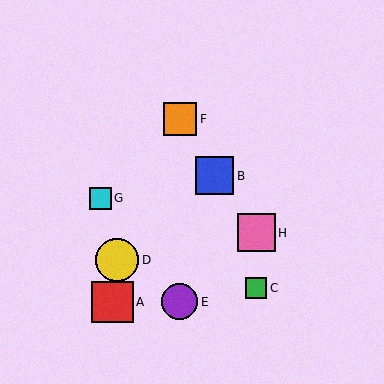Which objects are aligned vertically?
Objects C, H are aligned vertically.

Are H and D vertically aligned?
No, H is at x≈256 and D is at x≈117.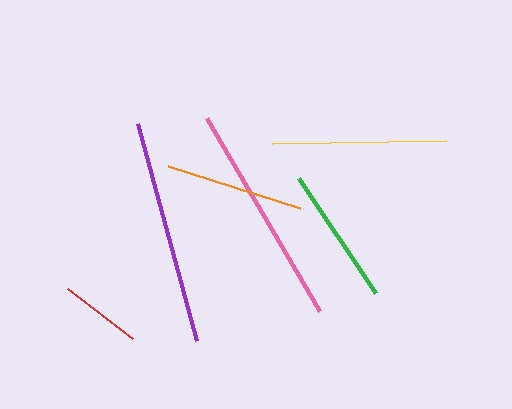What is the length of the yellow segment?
The yellow segment is approximately 174 pixels long.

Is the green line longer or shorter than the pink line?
The pink line is longer than the green line.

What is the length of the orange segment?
The orange segment is approximately 138 pixels long.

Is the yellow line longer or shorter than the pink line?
The pink line is longer than the yellow line.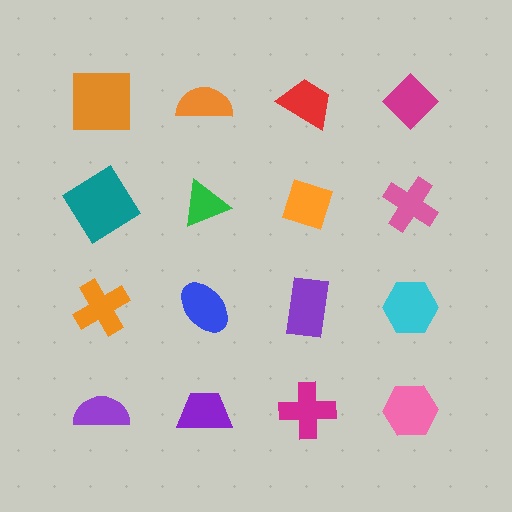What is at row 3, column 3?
A purple rectangle.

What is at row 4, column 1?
A purple semicircle.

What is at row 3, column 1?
An orange cross.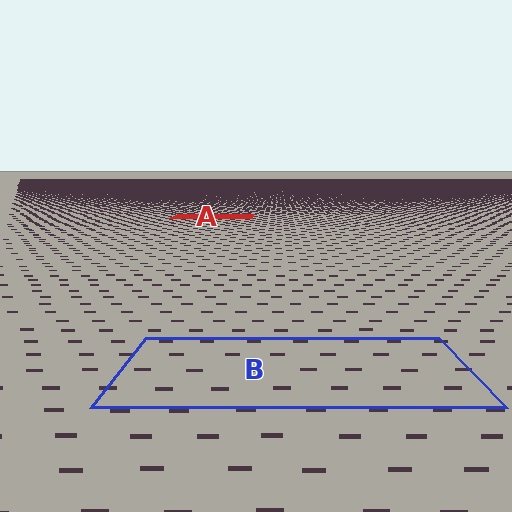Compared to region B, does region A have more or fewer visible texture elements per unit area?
Region A has more texture elements per unit area — they are packed more densely because it is farther away.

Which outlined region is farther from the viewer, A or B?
Region A is farther from the viewer — the texture elements inside it appear smaller and more densely packed.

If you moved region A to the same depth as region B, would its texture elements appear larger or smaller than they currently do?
They would appear larger. At a closer depth, the same texture elements are projected at a bigger on-screen size.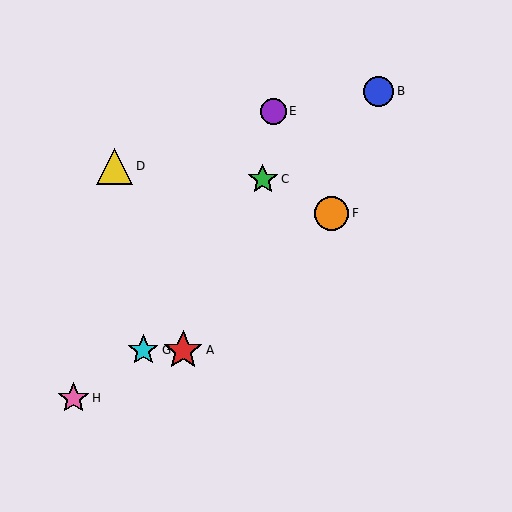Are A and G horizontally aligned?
Yes, both are at y≈350.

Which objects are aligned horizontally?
Objects A, G are aligned horizontally.